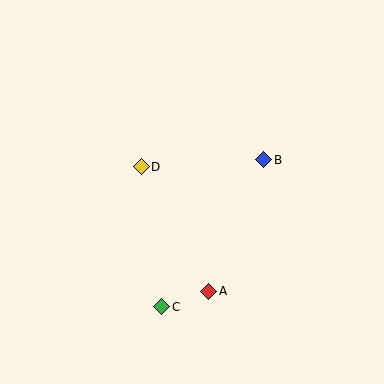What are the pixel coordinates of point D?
Point D is at (141, 167).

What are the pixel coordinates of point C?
Point C is at (162, 307).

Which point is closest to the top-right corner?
Point B is closest to the top-right corner.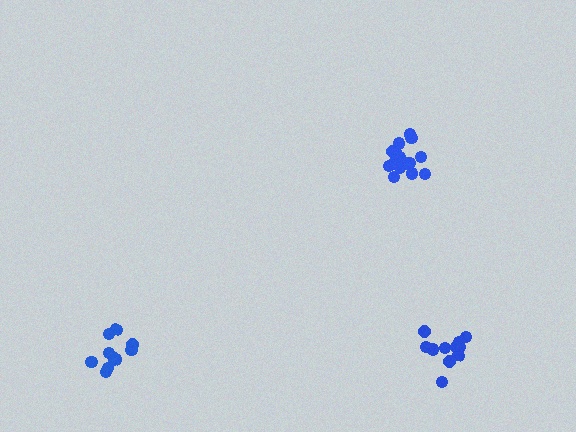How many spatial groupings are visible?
There are 3 spatial groupings.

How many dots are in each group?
Group 1: 11 dots, Group 2: 15 dots, Group 3: 10 dots (36 total).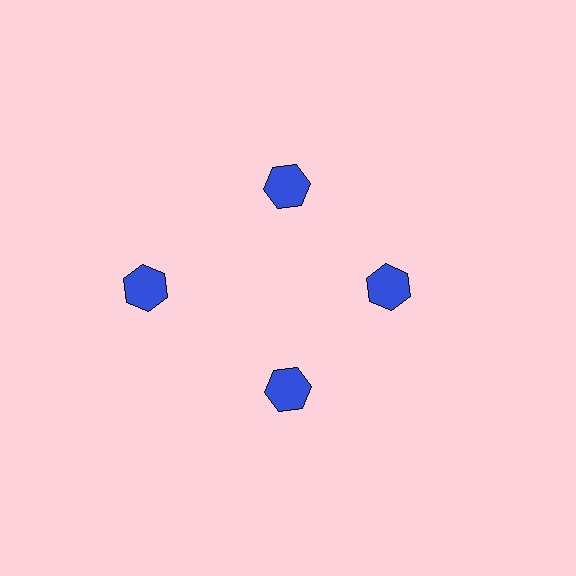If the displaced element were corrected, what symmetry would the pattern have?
It would have 4-fold rotational symmetry — the pattern would map onto itself every 90 degrees.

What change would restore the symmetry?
The symmetry would be restored by moving it inward, back onto the ring so that all 4 hexagons sit at equal angles and equal distance from the center.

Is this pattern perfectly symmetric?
No. The 4 blue hexagons are arranged in a ring, but one element near the 9 o'clock position is pushed outward from the center, breaking the 4-fold rotational symmetry.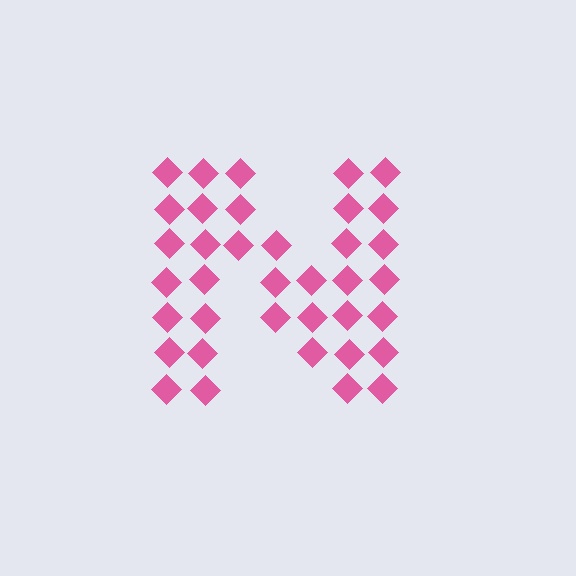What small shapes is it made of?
It is made of small diamonds.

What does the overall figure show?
The overall figure shows the letter N.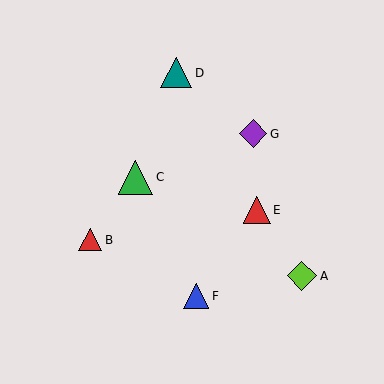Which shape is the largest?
The green triangle (labeled C) is the largest.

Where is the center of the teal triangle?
The center of the teal triangle is at (176, 73).